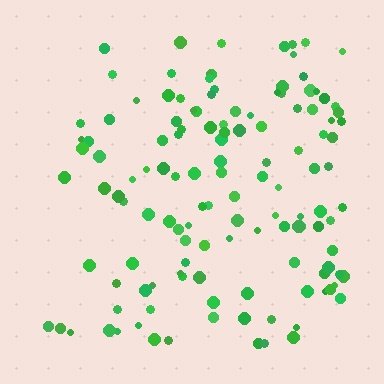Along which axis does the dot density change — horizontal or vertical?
Horizontal.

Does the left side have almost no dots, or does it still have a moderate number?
Still a moderate number, just noticeably fewer than the right.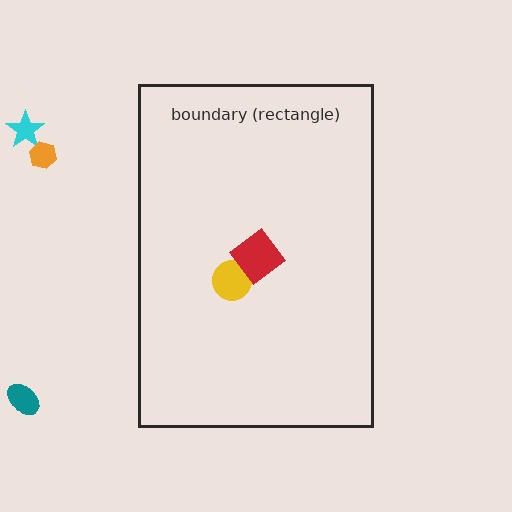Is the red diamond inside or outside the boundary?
Inside.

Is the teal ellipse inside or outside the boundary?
Outside.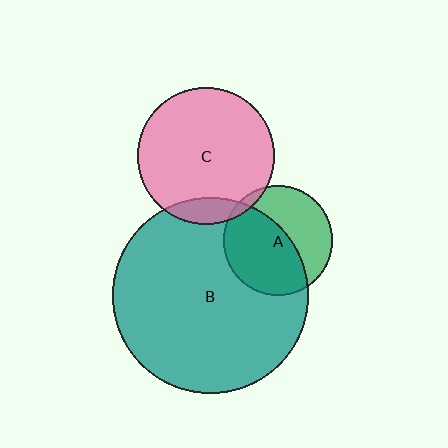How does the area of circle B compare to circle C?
Approximately 2.0 times.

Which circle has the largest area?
Circle B (teal).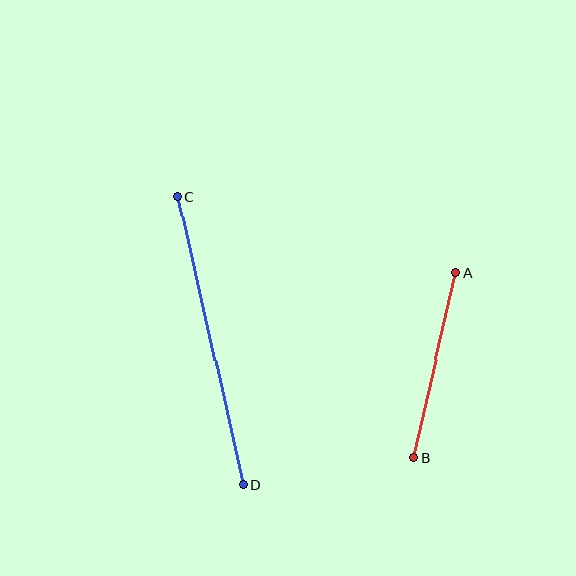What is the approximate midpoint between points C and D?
The midpoint is at approximately (211, 341) pixels.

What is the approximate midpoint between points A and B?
The midpoint is at approximately (435, 365) pixels.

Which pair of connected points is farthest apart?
Points C and D are farthest apart.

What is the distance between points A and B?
The distance is approximately 190 pixels.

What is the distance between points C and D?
The distance is approximately 296 pixels.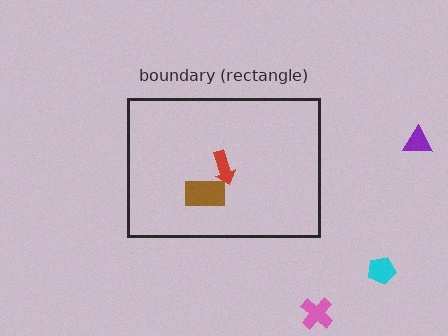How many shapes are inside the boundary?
2 inside, 3 outside.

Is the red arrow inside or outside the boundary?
Inside.